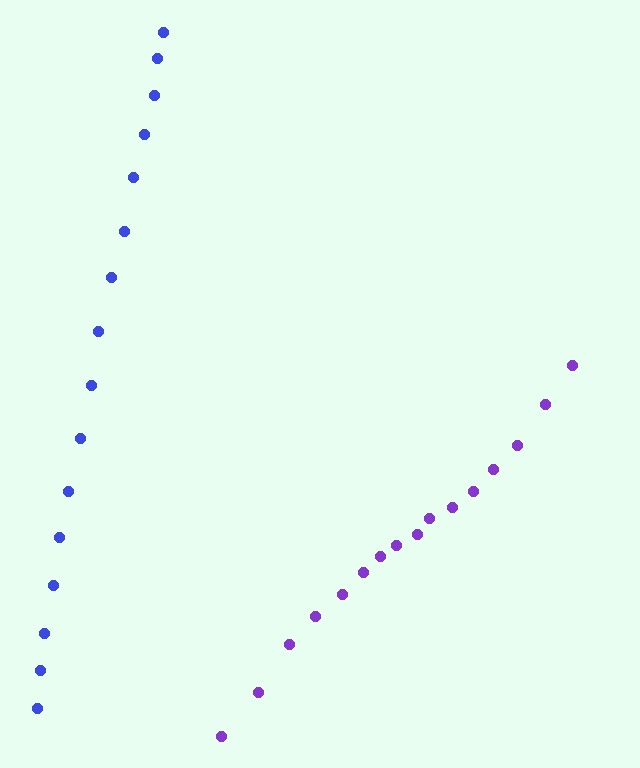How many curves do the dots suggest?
There are 2 distinct paths.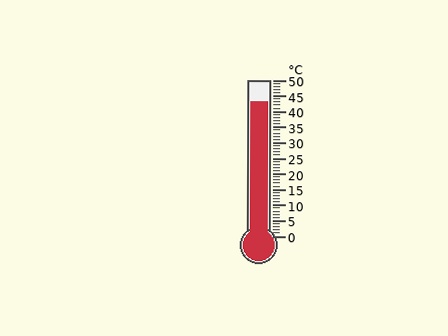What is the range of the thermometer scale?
The thermometer scale ranges from 0°C to 50°C.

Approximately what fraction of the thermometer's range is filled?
The thermometer is filled to approximately 85% of its range.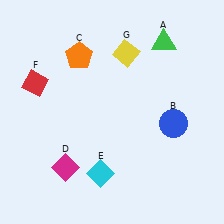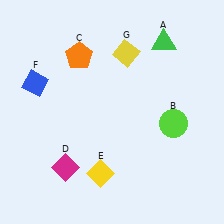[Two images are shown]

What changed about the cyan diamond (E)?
In Image 1, E is cyan. In Image 2, it changed to yellow.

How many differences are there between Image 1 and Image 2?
There are 3 differences between the two images.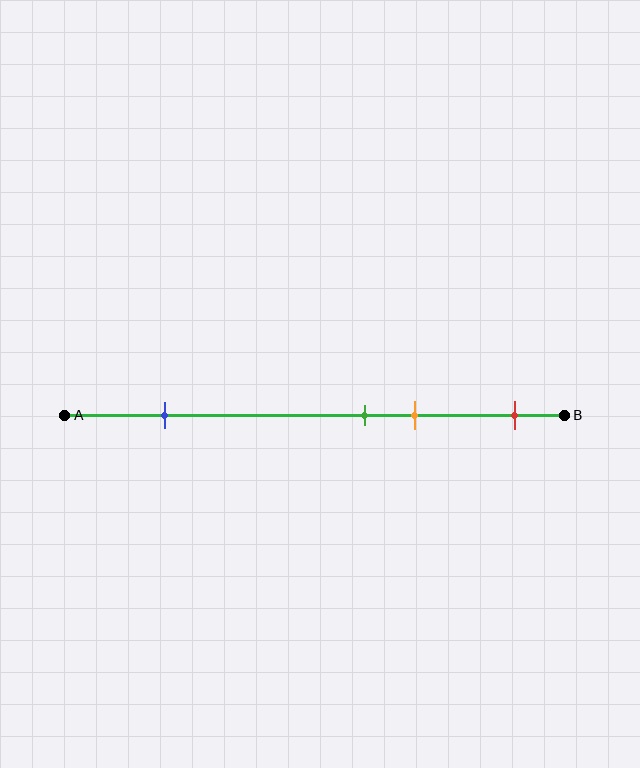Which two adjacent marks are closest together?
The green and orange marks are the closest adjacent pair.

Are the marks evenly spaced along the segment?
No, the marks are not evenly spaced.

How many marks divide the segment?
There are 4 marks dividing the segment.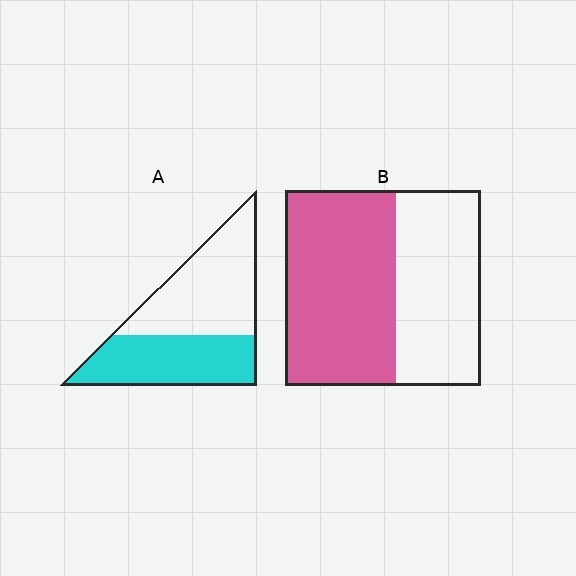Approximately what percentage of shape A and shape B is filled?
A is approximately 45% and B is approximately 55%.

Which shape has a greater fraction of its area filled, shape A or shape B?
Shape B.